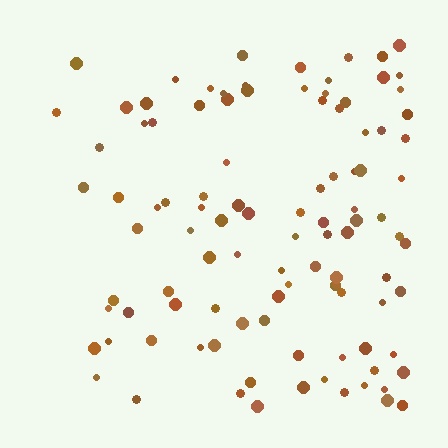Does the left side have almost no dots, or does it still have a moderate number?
Still a moderate number, just noticeably fewer than the right.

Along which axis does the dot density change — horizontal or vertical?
Horizontal.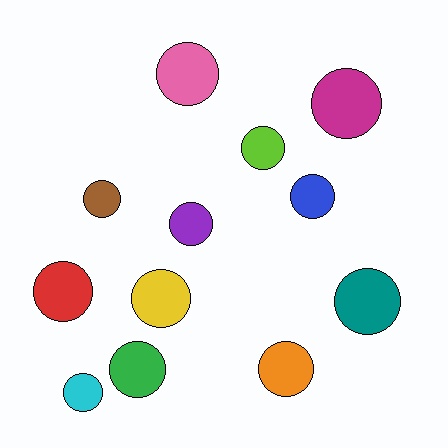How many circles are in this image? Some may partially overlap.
There are 12 circles.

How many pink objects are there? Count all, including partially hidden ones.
There is 1 pink object.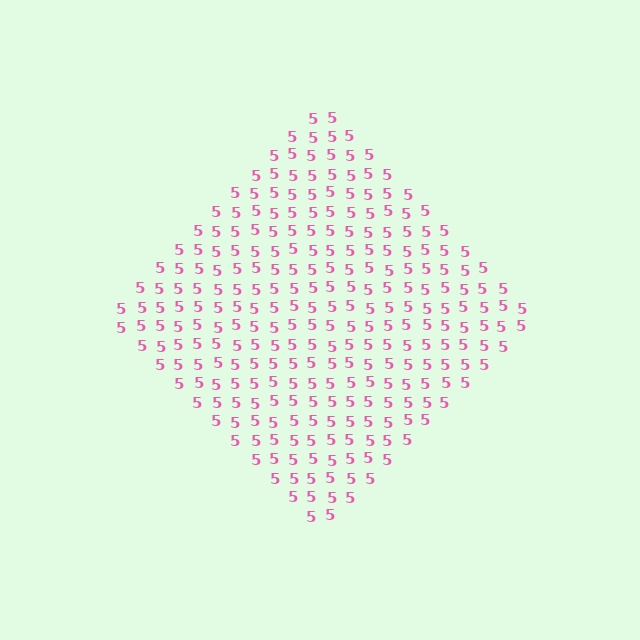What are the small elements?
The small elements are digit 5's.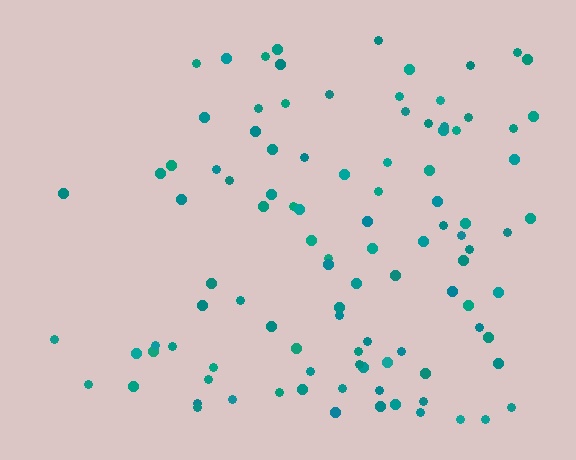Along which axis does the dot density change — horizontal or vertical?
Horizontal.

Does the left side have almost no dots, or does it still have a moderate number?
Still a moderate number, just noticeably fewer than the right.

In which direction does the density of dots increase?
From left to right, with the right side densest.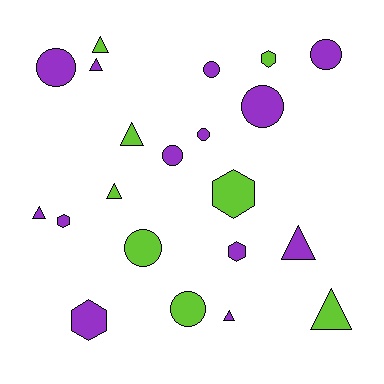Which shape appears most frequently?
Triangle, with 8 objects.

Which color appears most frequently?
Purple, with 13 objects.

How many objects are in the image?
There are 21 objects.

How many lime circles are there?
There are 2 lime circles.